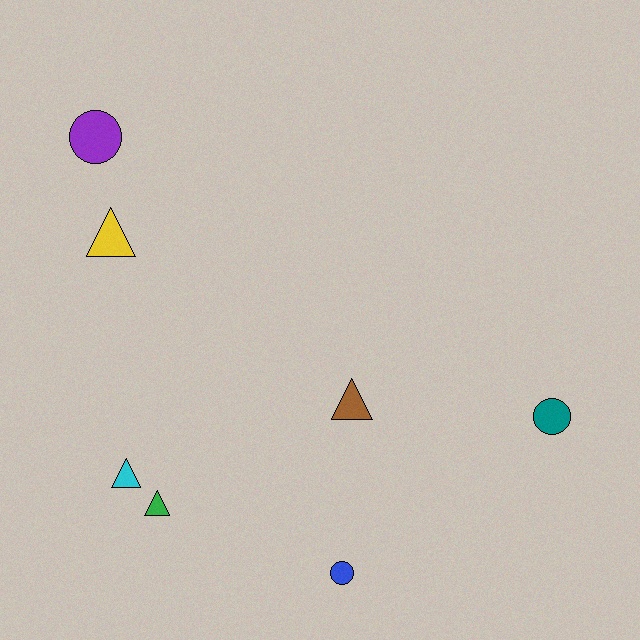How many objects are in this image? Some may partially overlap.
There are 7 objects.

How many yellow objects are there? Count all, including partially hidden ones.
There is 1 yellow object.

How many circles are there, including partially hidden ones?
There are 3 circles.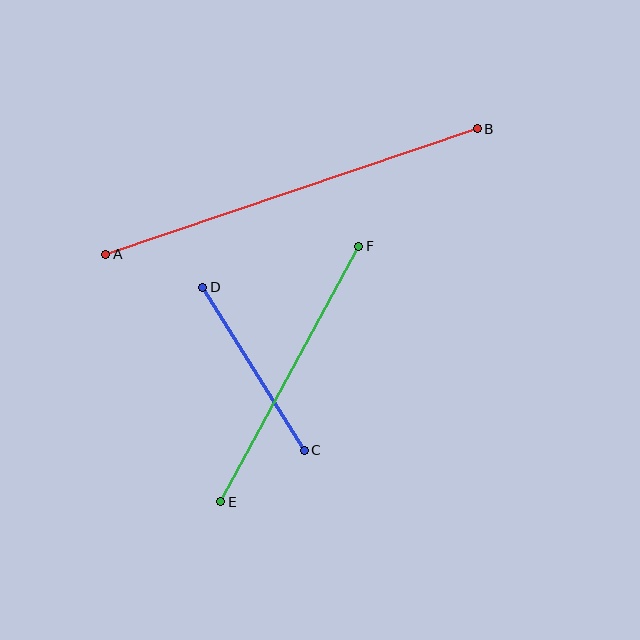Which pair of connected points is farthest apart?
Points A and B are farthest apart.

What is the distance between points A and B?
The distance is approximately 392 pixels.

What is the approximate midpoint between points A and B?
The midpoint is at approximately (291, 191) pixels.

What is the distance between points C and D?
The distance is approximately 192 pixels.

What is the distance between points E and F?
The distance is approximately 291 pixels.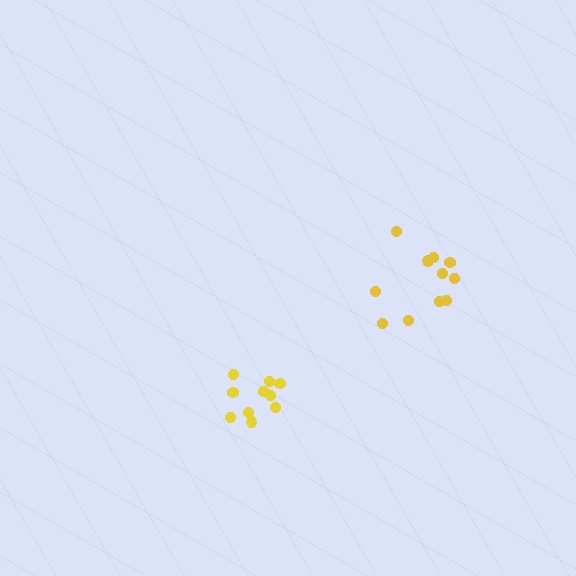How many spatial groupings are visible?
There are 2 spatial groupings.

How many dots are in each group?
Group 1: 10 dots, Group 2: 11 dots (21 total).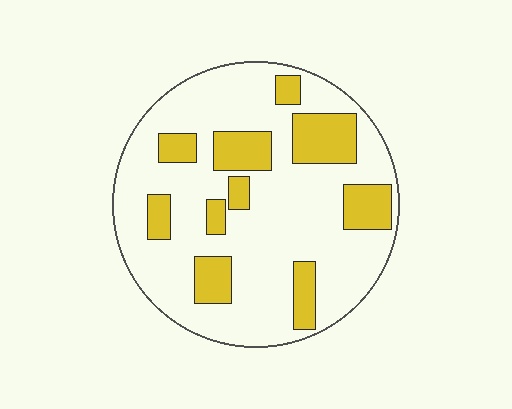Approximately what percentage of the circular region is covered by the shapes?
Approximately 25%.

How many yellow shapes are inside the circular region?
10.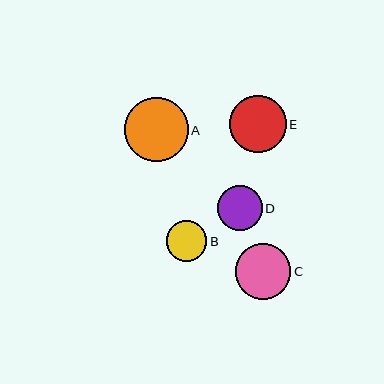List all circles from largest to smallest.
From largest to smallest: A, E, C, D, B.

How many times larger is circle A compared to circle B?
Circle A is approximately 1.6 times the size of circle B.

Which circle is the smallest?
Circle B is the smallest with a size of approximately 41 pixels.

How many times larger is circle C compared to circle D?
Circle C is approximately 1.2 times the size of circle D.